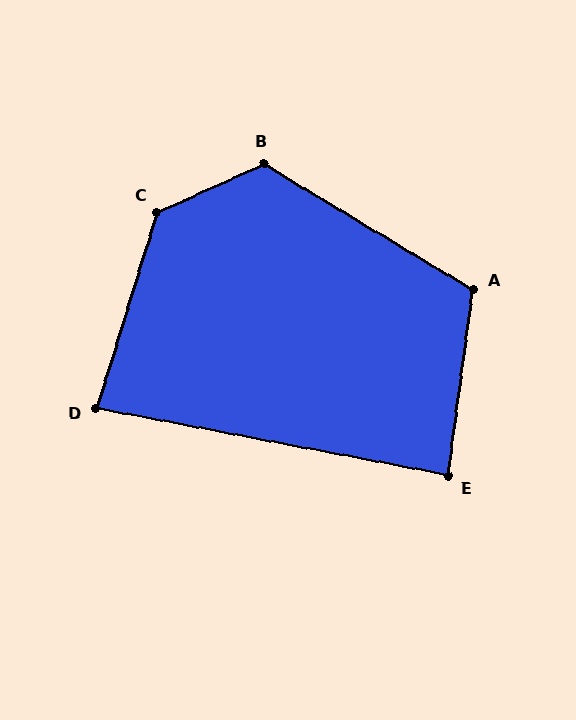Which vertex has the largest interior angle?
C, at approximately 131 degrees.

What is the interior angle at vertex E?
Approximately 87 degrees (approximately right).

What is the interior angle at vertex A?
Approximately 114 degrees (obtuse).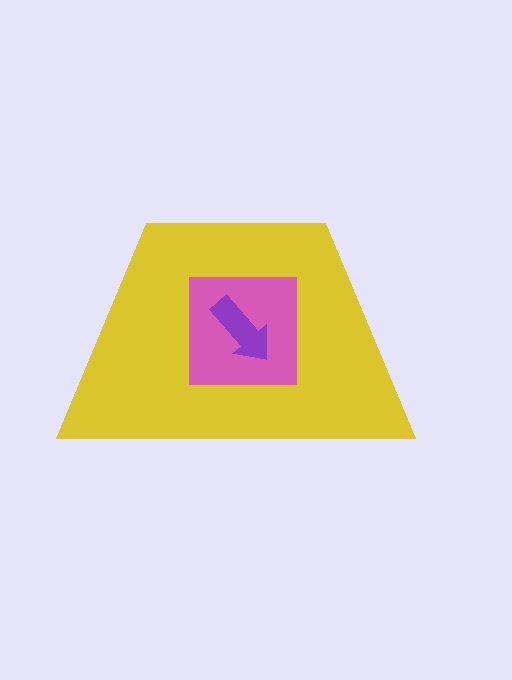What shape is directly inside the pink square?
The purple arrow.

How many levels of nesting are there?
3.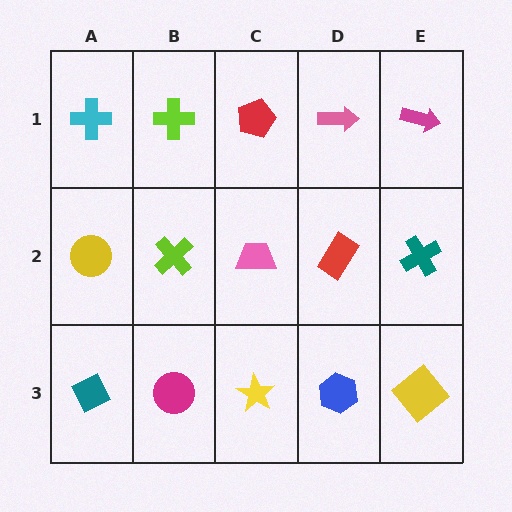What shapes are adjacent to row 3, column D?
A red rectangle (row 2, column D), a yellow star (row 3, column C), a yellow diamond (row 3, column E).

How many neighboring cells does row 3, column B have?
3.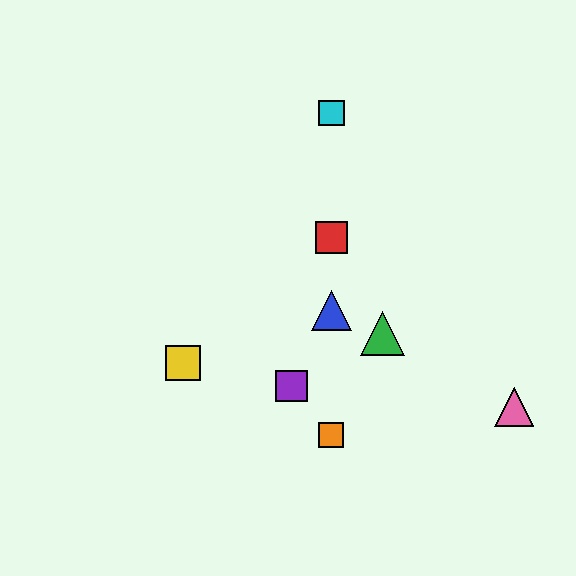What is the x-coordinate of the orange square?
The orange square is at x≈331.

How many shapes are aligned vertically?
4 shapes (the red square, the blue triangle, the orange square, the cyan square) are aligned vertically.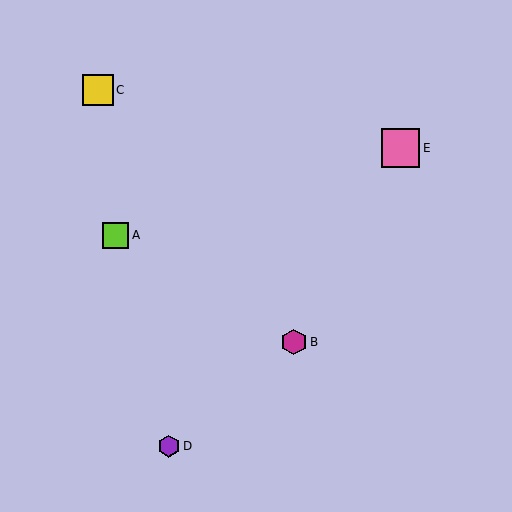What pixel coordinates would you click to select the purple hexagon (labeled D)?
Click at (169, 446) to select the purple hexagon D.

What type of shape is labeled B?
Shape B is a magenta hexagon.